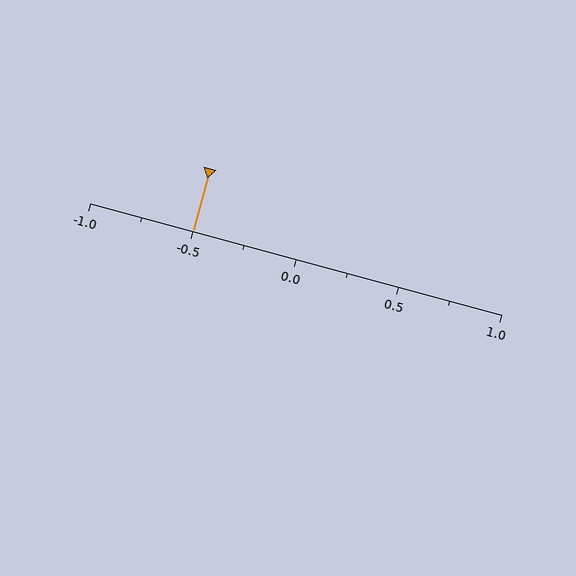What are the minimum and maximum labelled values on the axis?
The axis runs from -1.0 to 1.0.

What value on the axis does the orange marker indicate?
The marker indicates approximately -0.5.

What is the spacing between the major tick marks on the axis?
The major ticks are spaced 0.5 apart.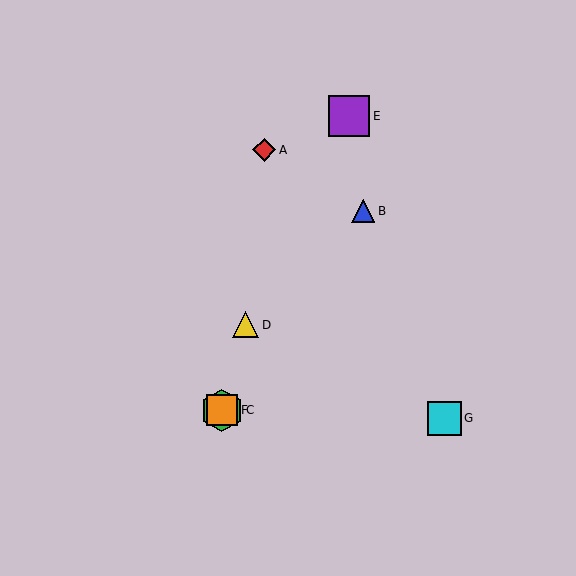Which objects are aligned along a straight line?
Objects B, C, F are aligned along a straight line.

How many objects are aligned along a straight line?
3 objects (B, C, F) are aligned along a straight line.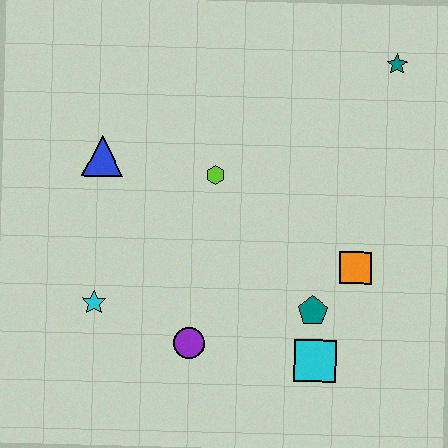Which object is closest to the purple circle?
The cyan star is closest to the purple circle.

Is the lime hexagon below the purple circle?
No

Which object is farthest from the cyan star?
The teal star is farthest from the cyan star.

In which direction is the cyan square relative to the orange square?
The cyan square is below the orange square.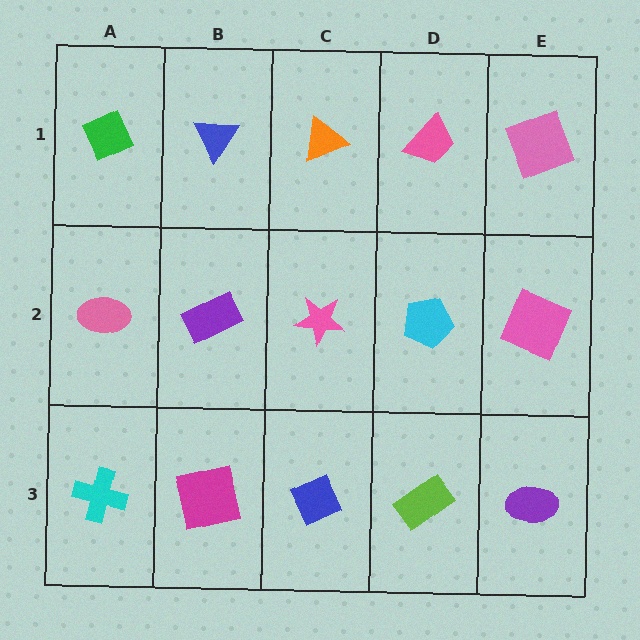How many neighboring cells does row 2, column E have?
3.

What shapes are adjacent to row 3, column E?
A pink square (row 2, column E), a lime rectangle (row 3, column D).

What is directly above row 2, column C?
An orange triangle.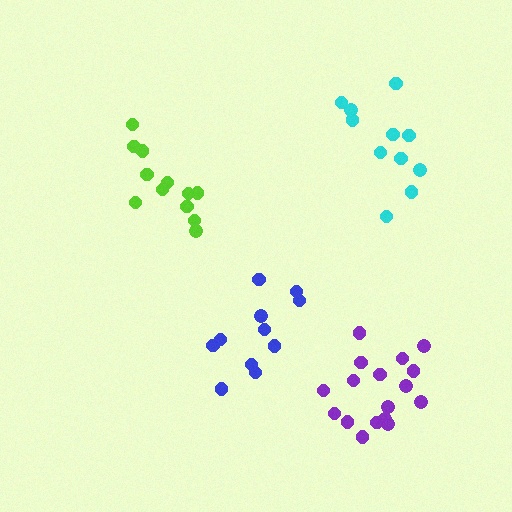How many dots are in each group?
Group 1: 12 dots, Group 2: 11 dots, Group 3: 17 dots, Group 4: 11 dots (51 total).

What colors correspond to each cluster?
The clusters are colored: lime, cyan, purple, blue.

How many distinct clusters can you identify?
There are 4 distinct clusters.